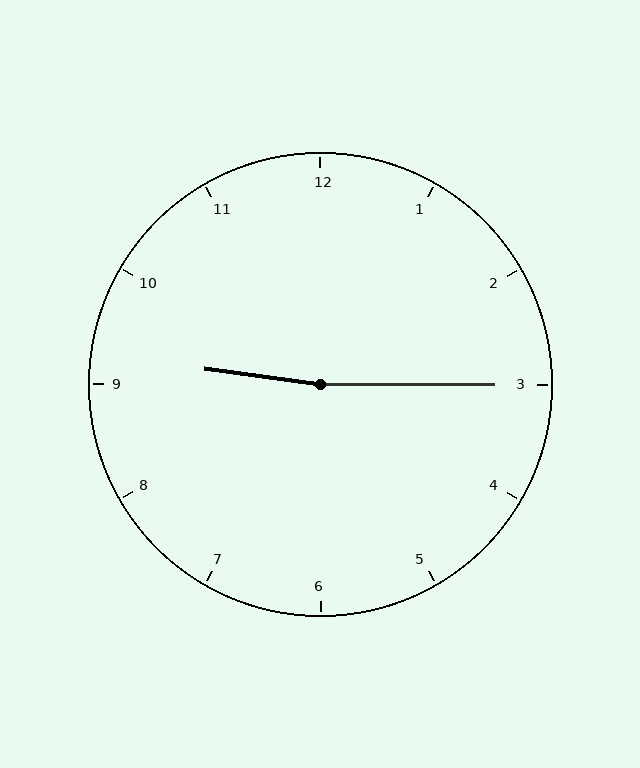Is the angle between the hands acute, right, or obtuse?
It is obtuse.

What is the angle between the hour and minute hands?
Approximately 172 degrees.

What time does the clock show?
9:15.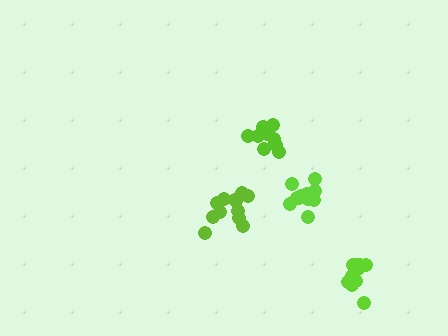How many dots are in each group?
Group 1: 12 dots, Group 2: 15 dots, Group 3: 11 dots, Group 4: 12 dots (50 total).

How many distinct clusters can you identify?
There are 4 distinct clusters.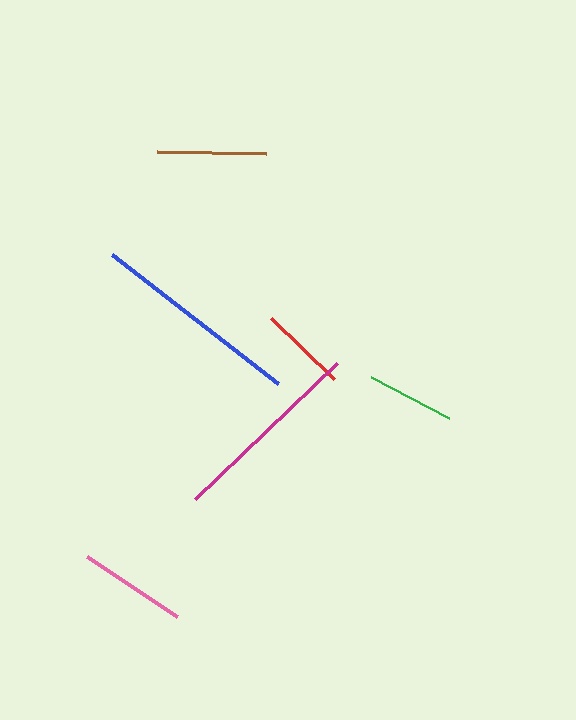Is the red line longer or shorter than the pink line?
The pink line is longer than the red line.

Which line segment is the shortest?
The red line is the shortest at approximately 88 pixels.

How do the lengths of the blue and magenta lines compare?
The blue and magenta lines are approximately the same length.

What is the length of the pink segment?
The pink segment is approximately 109 pixels long.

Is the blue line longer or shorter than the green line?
The blue line is longer than the green line.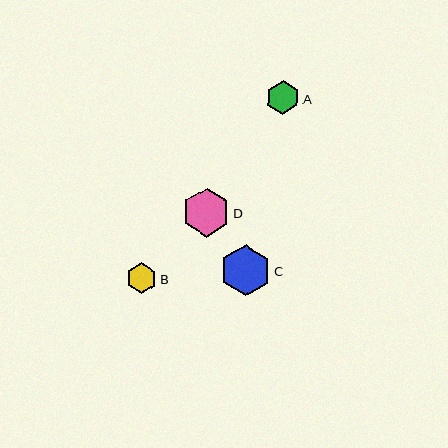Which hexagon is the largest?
Hexagon C is the largest with a size of approximately 51 pixels.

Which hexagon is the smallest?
Hexagon B is the smallest with a size of approximately 30 pixels.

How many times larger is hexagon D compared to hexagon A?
Hexagon D is approximately 1.4 times the size of hexagon A.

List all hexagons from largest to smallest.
From largest to smallest: C, D, A, B.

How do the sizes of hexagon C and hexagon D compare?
Hexagon C and hexagon D are approximately the same size.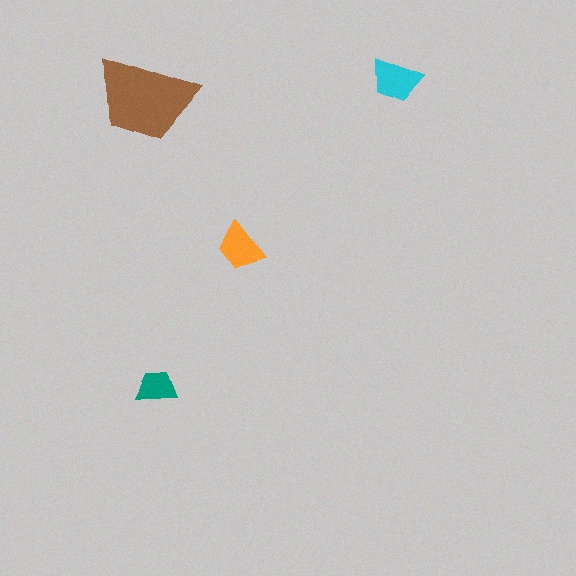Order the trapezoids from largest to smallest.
the brown one, the cyan one, the orange one, the teal one.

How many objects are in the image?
There are 4 objects in the image.